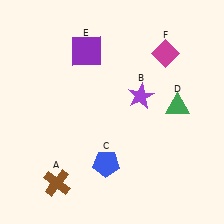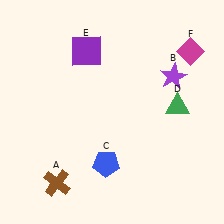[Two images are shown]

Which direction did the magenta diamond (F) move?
The magenta diamond (F) moved right.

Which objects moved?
The objects that moved are: the purple star (B), the magenta diamond (F).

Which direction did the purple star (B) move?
The purple star (B) moved right.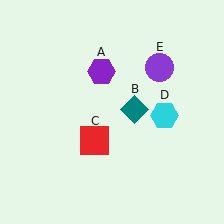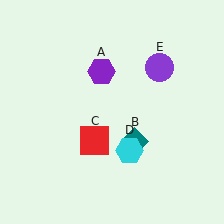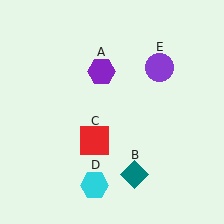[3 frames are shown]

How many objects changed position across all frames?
2 objects changed position: teal diamond (object B), cyan hexagon (object D).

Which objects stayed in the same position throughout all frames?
Purple hexagon (object A) and red square (object C) and purple circle (object E) remained stationary.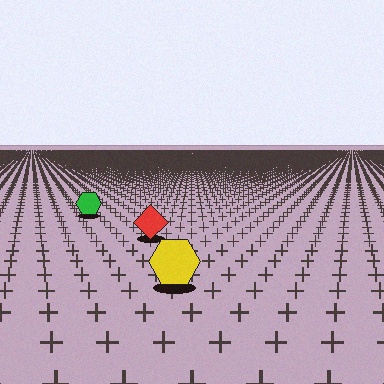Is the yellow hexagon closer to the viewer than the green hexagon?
Yes. The yellow hexagon is closer — you can tell from the texture gradient: the ground texture is coarser near it.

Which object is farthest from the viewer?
The green hexagon is farthest from the viewer. It appears smaller and the ground texture around it is denser.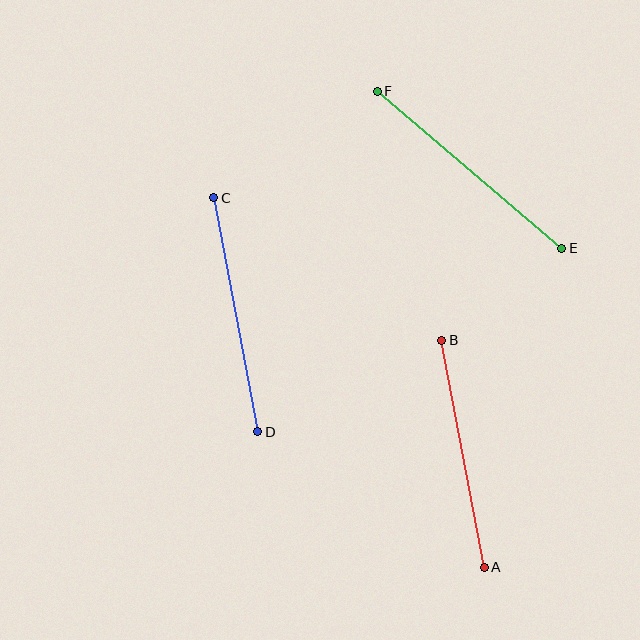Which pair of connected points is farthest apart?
Points E and F are farthest apart.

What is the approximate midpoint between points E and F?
The midpoint is at approximately (469, 170) pixels.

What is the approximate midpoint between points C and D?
The midpoint is at approximately (236, 315) pixels.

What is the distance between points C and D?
The distance is approximately 238 pixels.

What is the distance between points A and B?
The distance is approximately 231 pixels.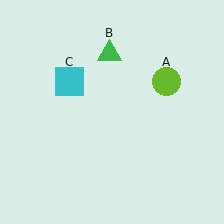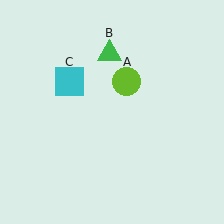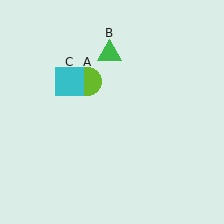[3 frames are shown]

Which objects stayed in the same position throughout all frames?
Green triangle (object B) and cyan square (object C) remained stationary.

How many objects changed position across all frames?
1 object changed position: lime circle (object A).